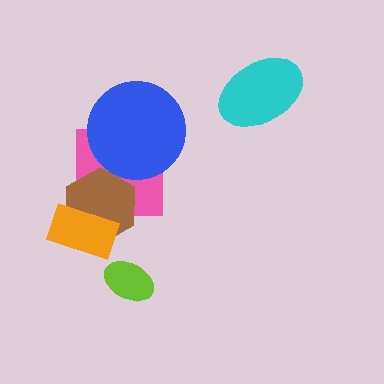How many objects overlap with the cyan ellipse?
0 objects overlap with the cyan ellipse.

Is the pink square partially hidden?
Yes, it is partially covered by another shape.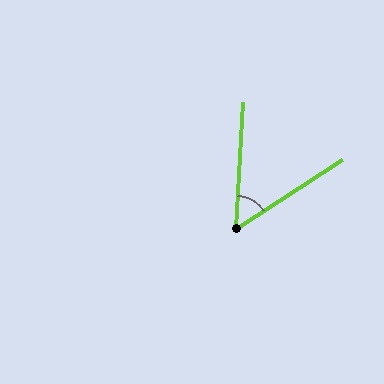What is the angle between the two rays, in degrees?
Approximately 54 degrees.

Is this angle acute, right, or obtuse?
It is acute.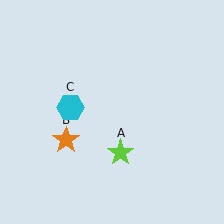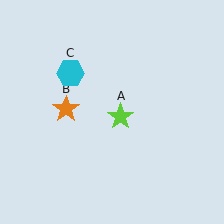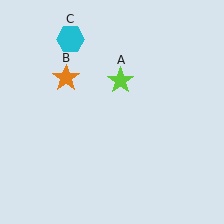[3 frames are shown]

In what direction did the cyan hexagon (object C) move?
The cyan hexagon (object C) moved up.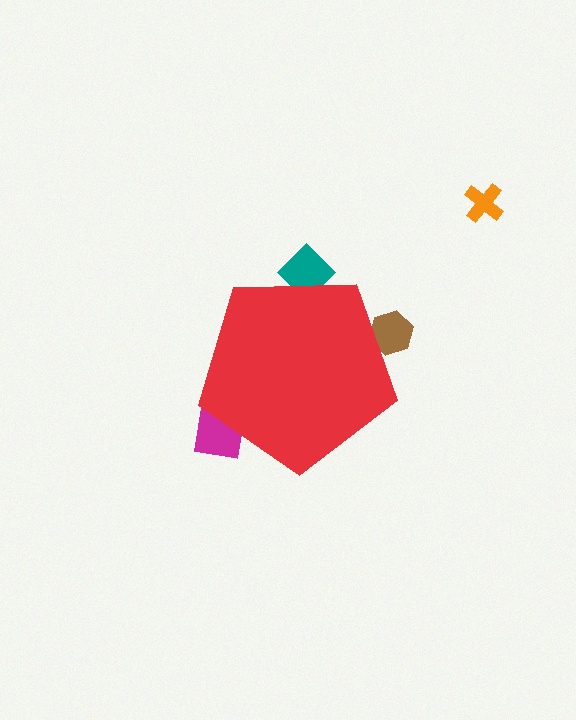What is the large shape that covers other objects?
A red pentagon.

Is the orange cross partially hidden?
No, the orange cross is fully visible.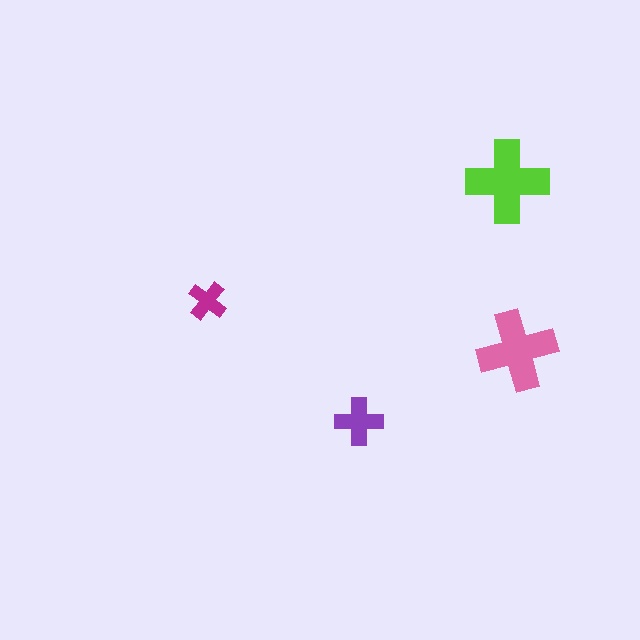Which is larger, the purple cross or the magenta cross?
The purple one.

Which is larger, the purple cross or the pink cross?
The pink one.